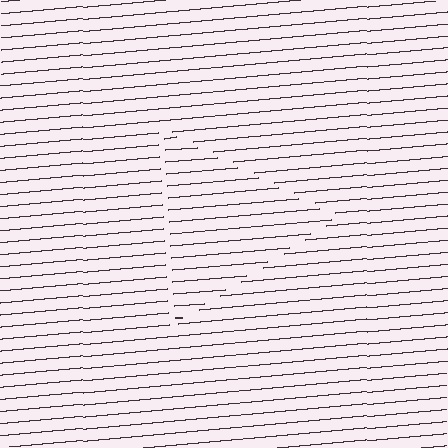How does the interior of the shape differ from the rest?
The interior of the shape contains the same grating, shifted by half a period — the contour is defined by the phase discontinuity where line-ends from the inner and outer gratings abut.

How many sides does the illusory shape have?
3 sides — the line-ends trace a triangle.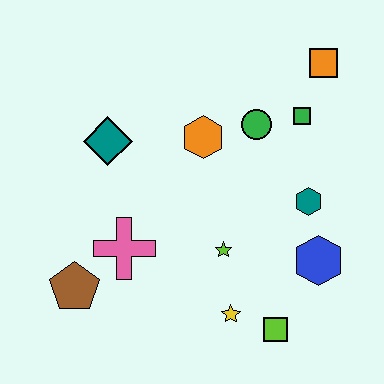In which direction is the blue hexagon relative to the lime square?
The blue hexagon is above the lime square.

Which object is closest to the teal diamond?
The orange hexagon is closest to the teal diamond.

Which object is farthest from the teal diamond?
The lime square is farthest from the teal diamond.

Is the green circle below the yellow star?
No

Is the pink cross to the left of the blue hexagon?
Yes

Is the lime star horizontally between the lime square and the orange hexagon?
Yes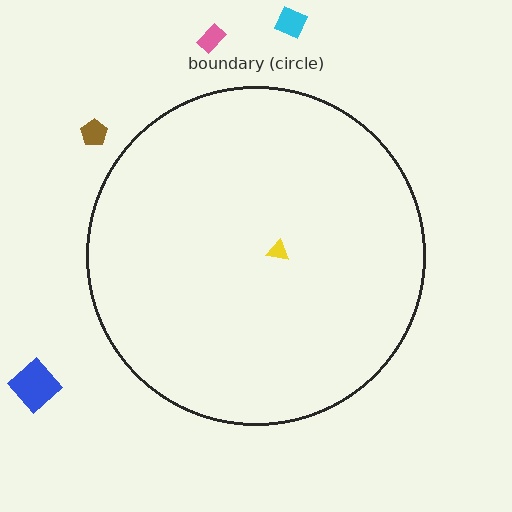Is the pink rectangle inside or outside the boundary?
Outside.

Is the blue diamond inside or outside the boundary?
Outside.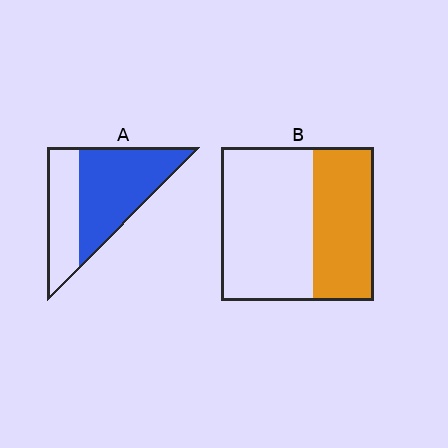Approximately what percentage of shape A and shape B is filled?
A is approximately 65% and B is approximately 40%.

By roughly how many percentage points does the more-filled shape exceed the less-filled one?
By roughly 25 percentage points (A over B).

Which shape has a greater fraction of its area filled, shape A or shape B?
Shape A.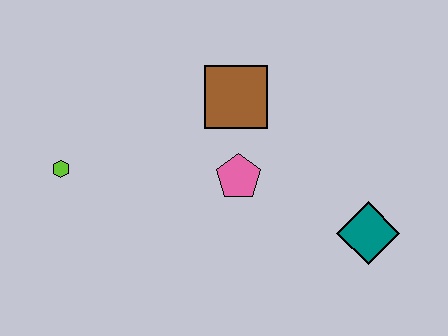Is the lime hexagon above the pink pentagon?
Yes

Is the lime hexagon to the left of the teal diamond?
Yes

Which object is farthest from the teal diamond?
The lime hexagon is farthest from the teal diamond.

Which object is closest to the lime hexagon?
The pink pentagon is closest to the lime hexagon.